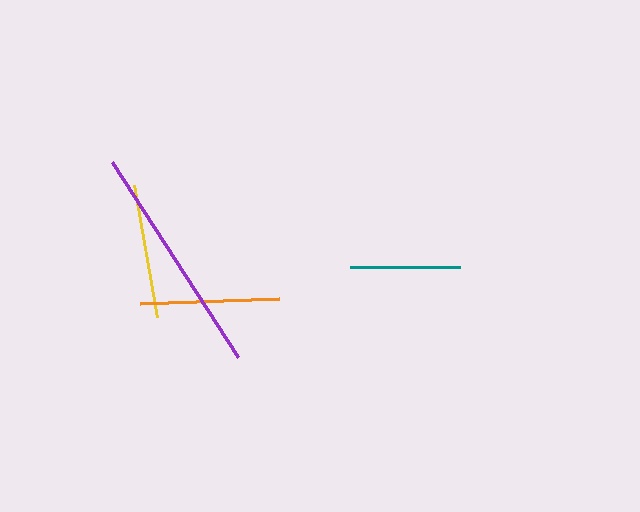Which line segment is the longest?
The purple line is the longest at approximately 232 pixels.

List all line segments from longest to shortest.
From longest to shortest: purple, orange, yellow, teal.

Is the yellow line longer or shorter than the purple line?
The purple line is longer than the yellow line.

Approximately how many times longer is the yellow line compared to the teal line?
The yellow line is approximately 1.2 times the length of the teal line.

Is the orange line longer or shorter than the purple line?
The purple line is longer than the orange line.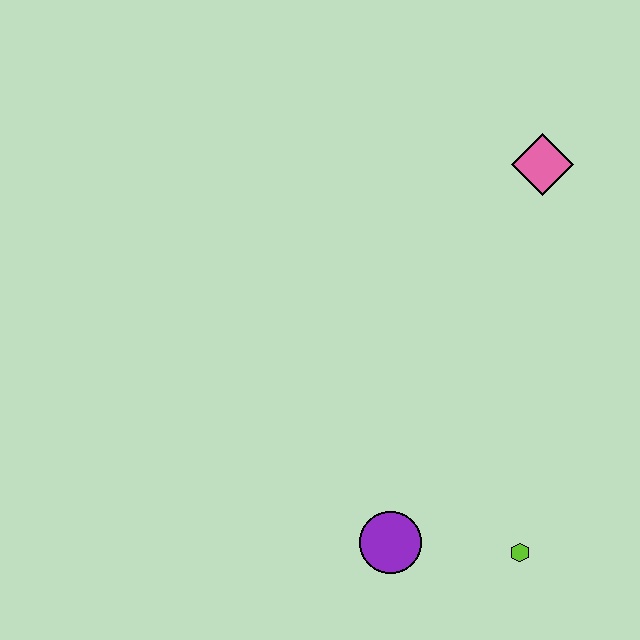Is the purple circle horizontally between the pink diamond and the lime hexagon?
No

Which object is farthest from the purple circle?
The pink diamond is farthest from the purple circle.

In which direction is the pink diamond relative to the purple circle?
The pink diamond is above the purple circle.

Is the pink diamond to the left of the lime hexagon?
No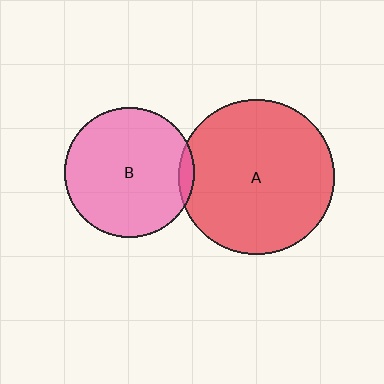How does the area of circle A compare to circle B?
Approximately 1.4 times.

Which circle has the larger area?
Circle A (red).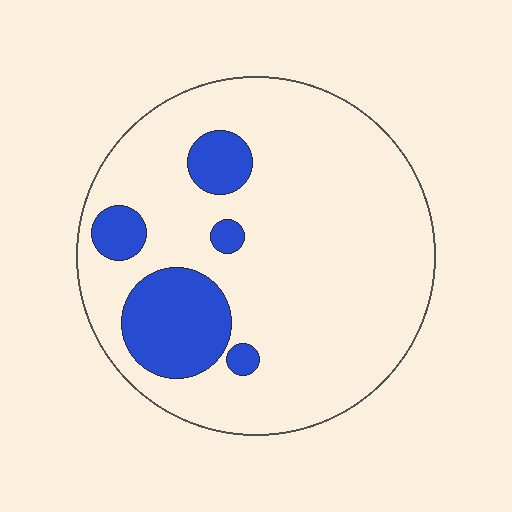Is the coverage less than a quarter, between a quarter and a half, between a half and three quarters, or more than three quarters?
Less than a quarter.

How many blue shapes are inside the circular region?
5.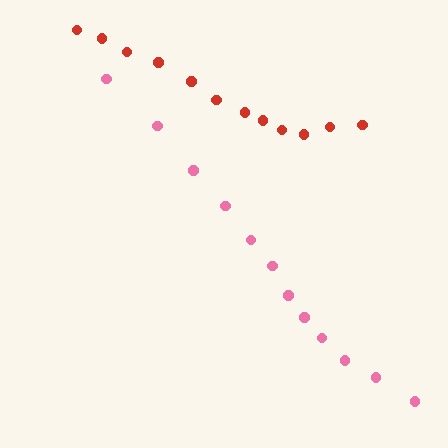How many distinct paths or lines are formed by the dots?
There are 2 distinct paths.